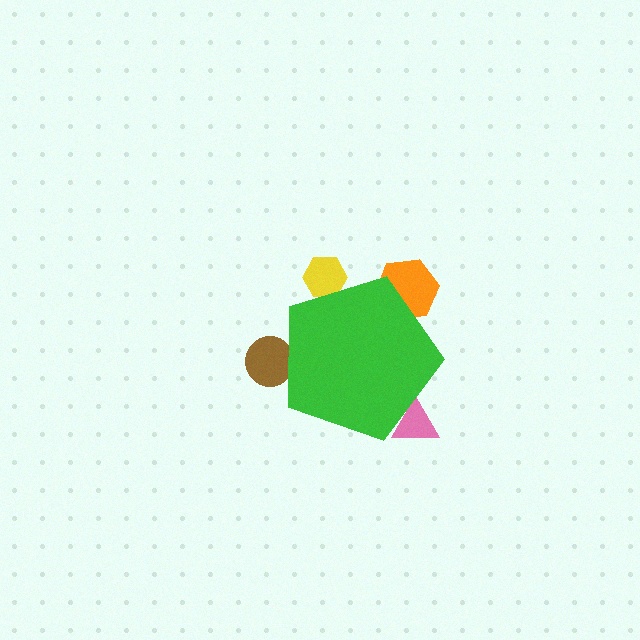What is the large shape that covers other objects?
A green pentagon.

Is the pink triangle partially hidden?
Yes, the pink triangle is partially hidden behind the green pentagon.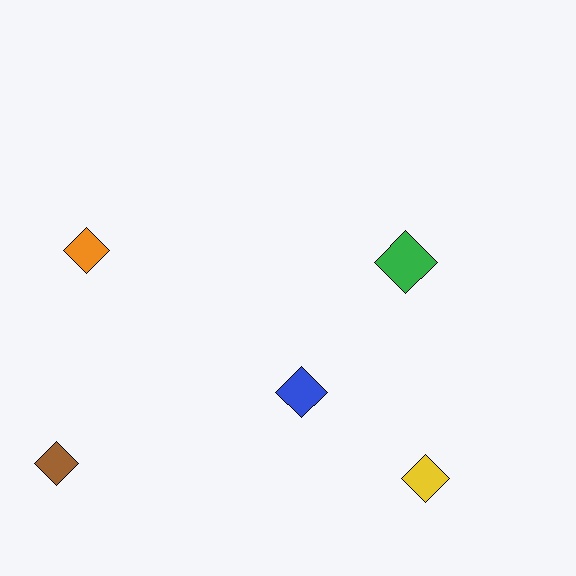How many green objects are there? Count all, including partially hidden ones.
There is 1 green object.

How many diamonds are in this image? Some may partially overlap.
There are 5 diamonds.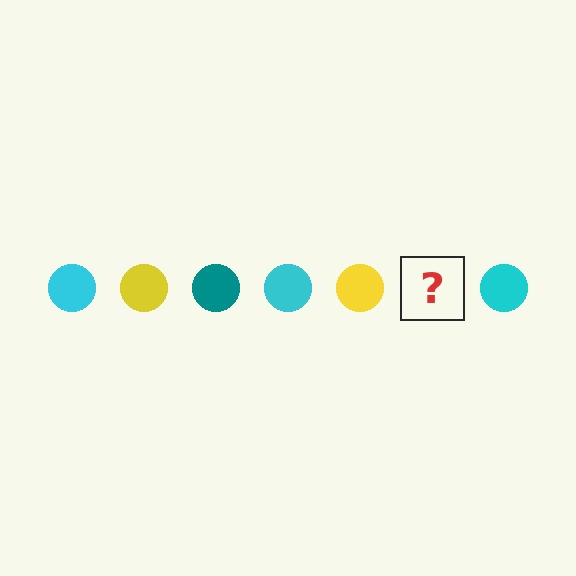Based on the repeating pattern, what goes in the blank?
The blank should be a teal circle.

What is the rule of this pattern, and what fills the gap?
The rule is that the pattern cycles through cyan, yellow, teal circles. The gap should be filled with a teal circle.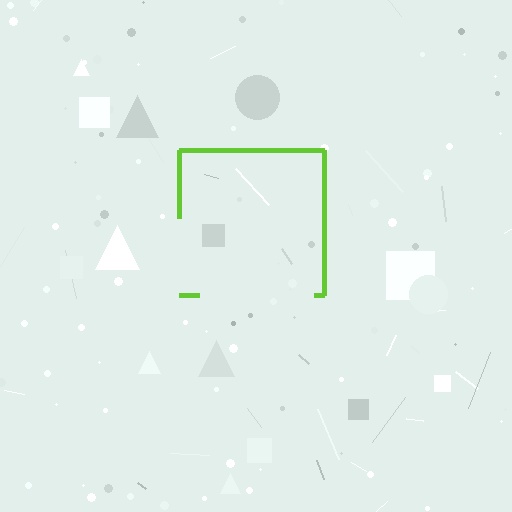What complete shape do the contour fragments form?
The contour fragments form a square.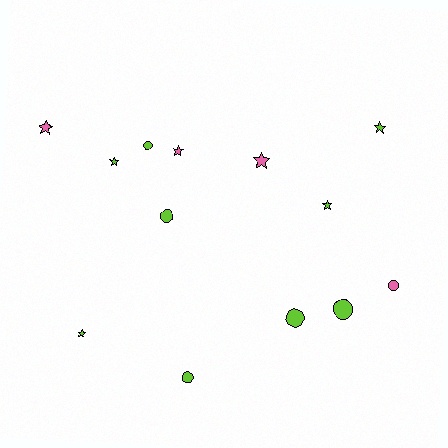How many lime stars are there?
There are 4 lime stars.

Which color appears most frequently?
Lime, with 9 objects.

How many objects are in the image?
There are 13 objects.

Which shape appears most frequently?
Star, with 7 objects.